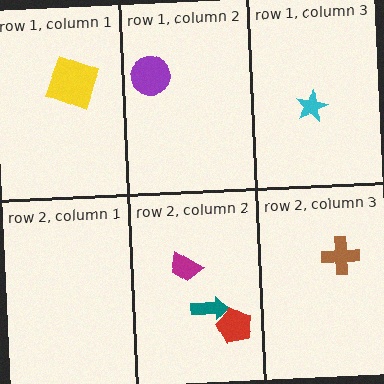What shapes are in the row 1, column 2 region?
The purple circle.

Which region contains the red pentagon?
The row 2, column 2 region.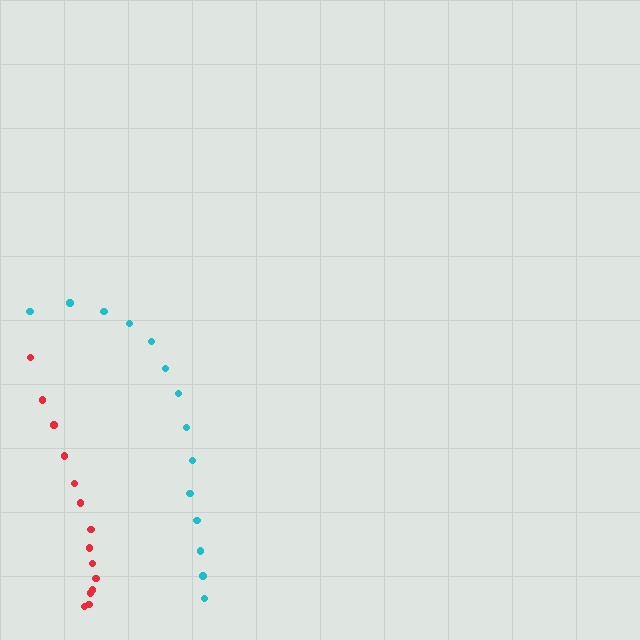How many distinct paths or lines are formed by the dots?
There are 2 distinct paths.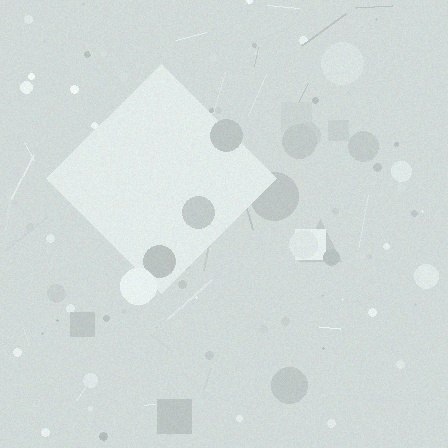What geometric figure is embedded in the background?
A diamond is embedded in the background.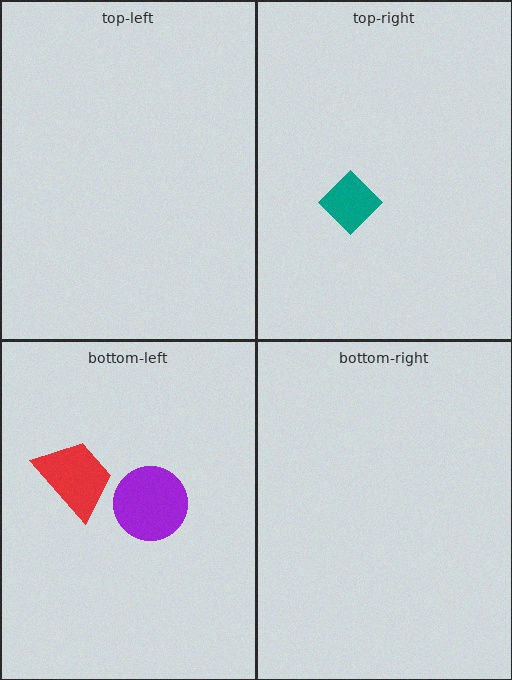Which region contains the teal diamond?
The top-right region.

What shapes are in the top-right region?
The teal diamond.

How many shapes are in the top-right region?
1.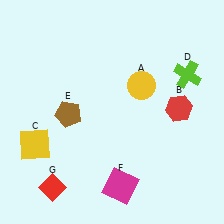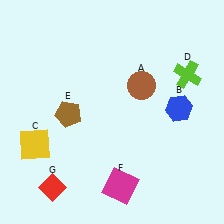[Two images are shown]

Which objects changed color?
A changed from yellow to brown. B changed from red to blue.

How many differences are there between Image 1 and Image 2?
There are 2 differences between the two images.